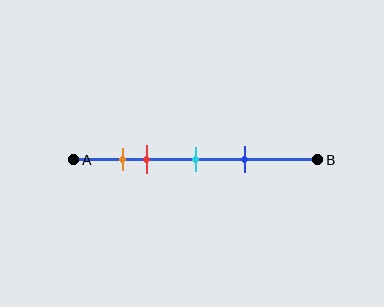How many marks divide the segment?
There are 4 marks dividing the segment.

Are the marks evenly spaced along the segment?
No, the marks are not evenly spaced.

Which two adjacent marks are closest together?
The orange and red marks are the closest adjacent pair.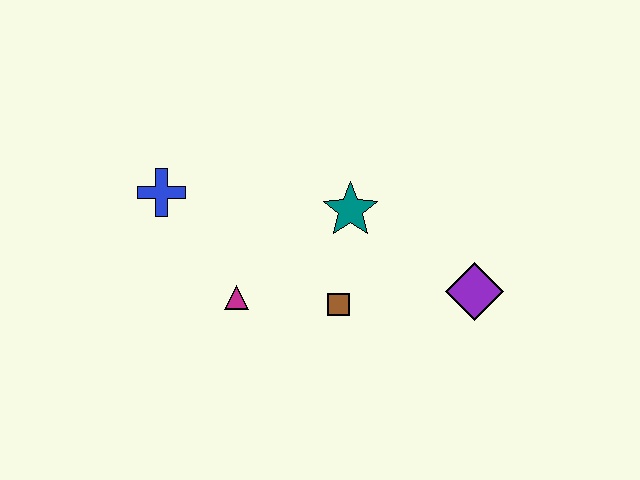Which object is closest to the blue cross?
The magenta triangle is closest to the blue cross.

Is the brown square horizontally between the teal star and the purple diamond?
No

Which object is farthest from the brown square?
The blue cross is farthest from the brown square.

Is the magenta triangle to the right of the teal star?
No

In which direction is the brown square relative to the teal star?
The brown square is below the teal star.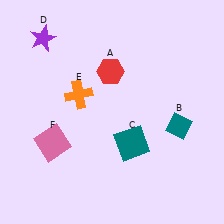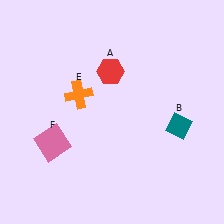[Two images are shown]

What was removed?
The teal square (C), the purple star (D) were removed in Image 2.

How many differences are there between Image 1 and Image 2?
There are 2 differences between the two images.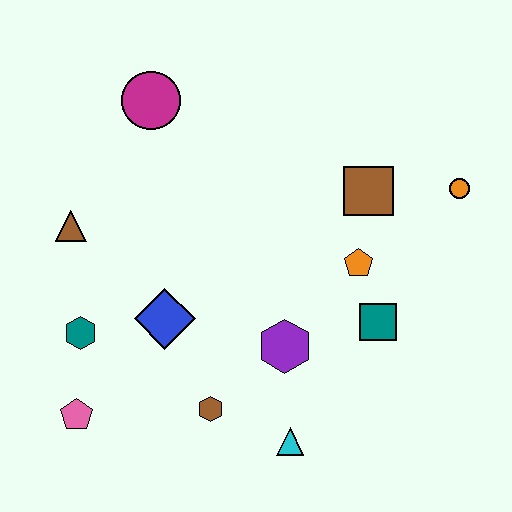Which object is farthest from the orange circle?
The pink pentagon is farthest from the orange circle.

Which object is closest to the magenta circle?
The brown triangle is closest to the magenta circle.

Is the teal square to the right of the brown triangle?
Yes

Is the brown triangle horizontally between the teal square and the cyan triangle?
No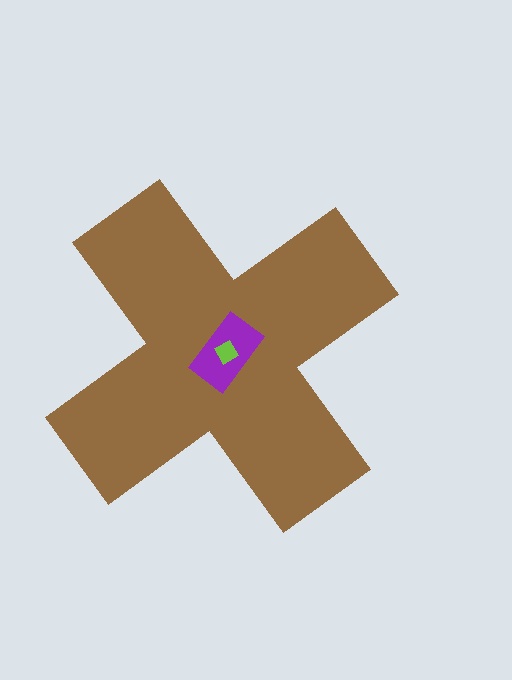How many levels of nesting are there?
3.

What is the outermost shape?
The brown cross.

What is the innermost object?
The lime diamond.